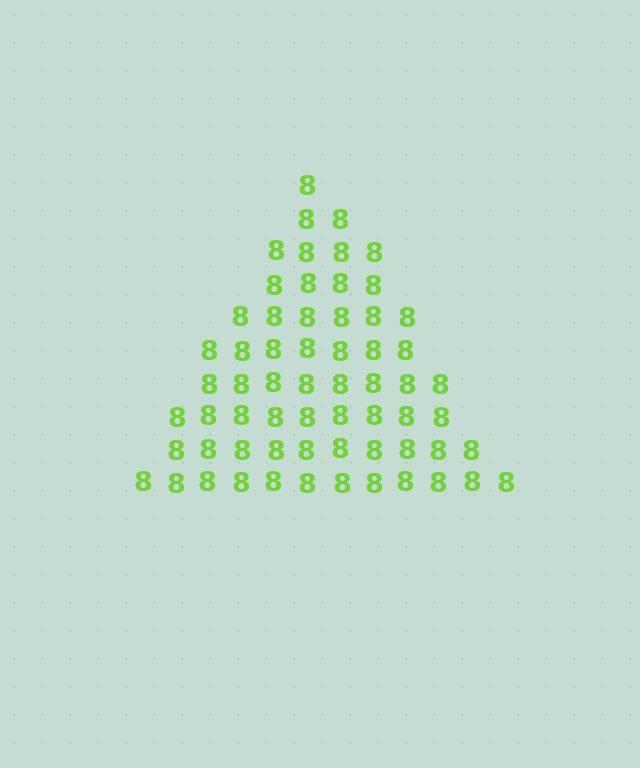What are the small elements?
The small elements are digit 8's.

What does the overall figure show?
The overall figure shows a triangle.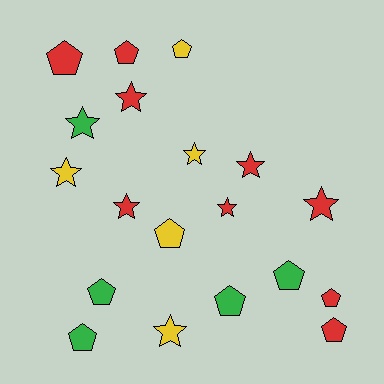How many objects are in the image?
There are 19 objects.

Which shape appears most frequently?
Pentagon, with 10 objects.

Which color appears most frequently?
Red, with 9 objects.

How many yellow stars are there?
There are 3 yellow stars.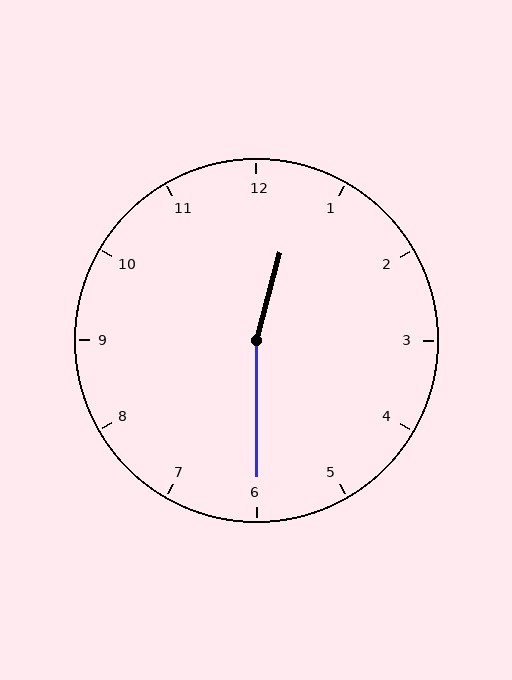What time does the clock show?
12:30.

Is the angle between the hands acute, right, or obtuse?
It is obtuse.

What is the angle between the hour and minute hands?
Approximately 165 degrees.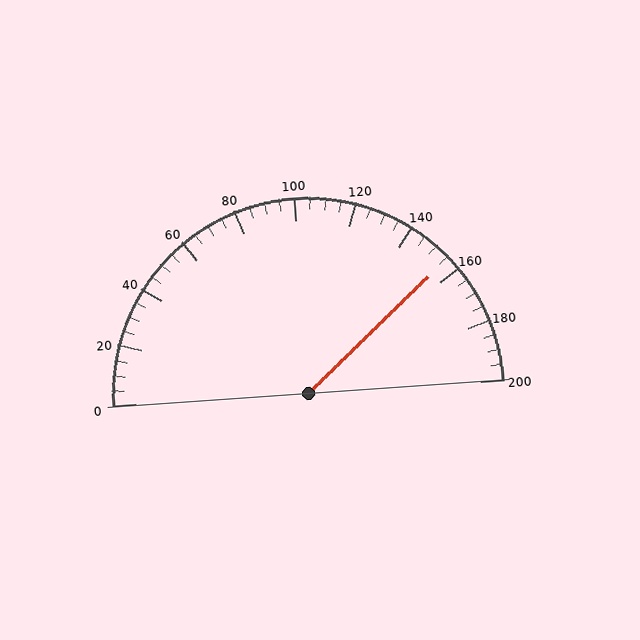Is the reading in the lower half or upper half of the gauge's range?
The reading is in the upper half of the range (0 to 200).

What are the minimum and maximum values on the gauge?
The gauge ranges from 0 to 200.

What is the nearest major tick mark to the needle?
The nearest major tick mark is 160.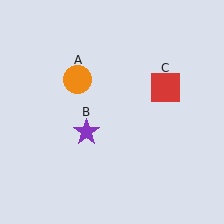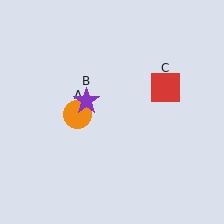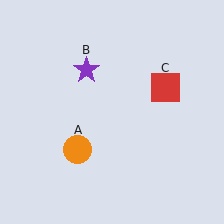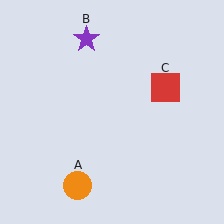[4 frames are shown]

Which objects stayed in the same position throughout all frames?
Red square (object C) remained stationary.